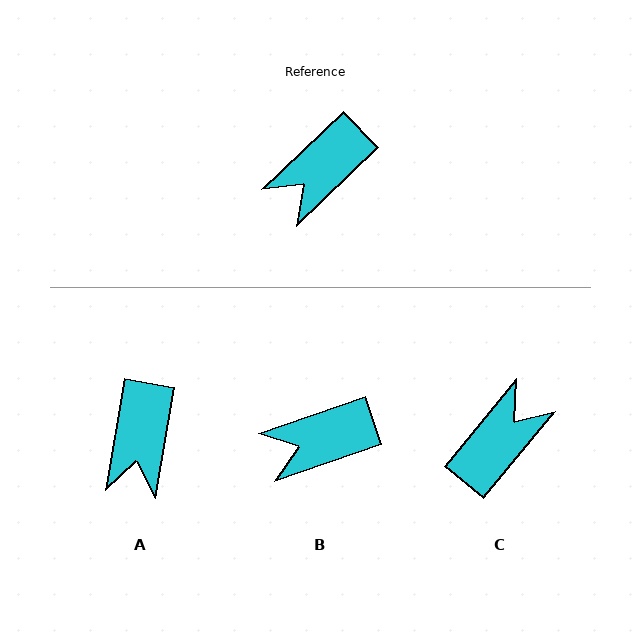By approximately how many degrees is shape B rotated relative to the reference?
Approximately 25 degrees clockwise.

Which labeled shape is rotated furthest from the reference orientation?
C, about 173 degrees away.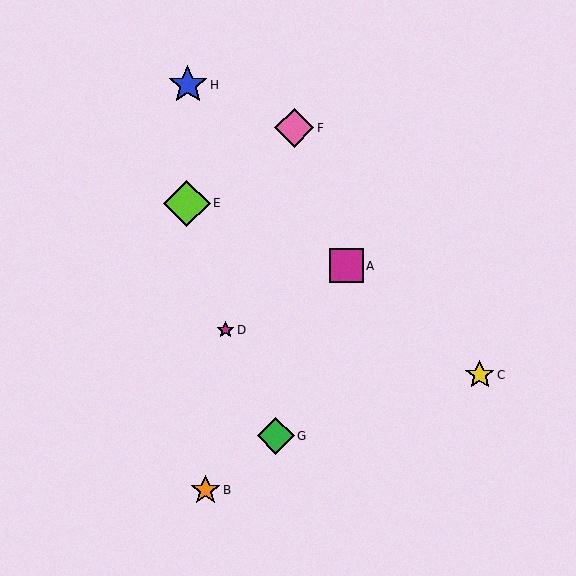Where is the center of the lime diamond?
The center of the lime diamond is at (187, 203).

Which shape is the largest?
The lime diamond (labeled E) is the largest.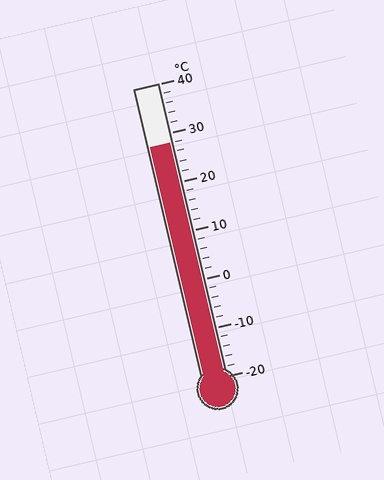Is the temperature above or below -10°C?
The temperature is above -10°C.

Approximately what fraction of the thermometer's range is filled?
The thermometer is filled to approximately 80% of its range.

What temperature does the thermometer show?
The thermometer shows approximately 28°C.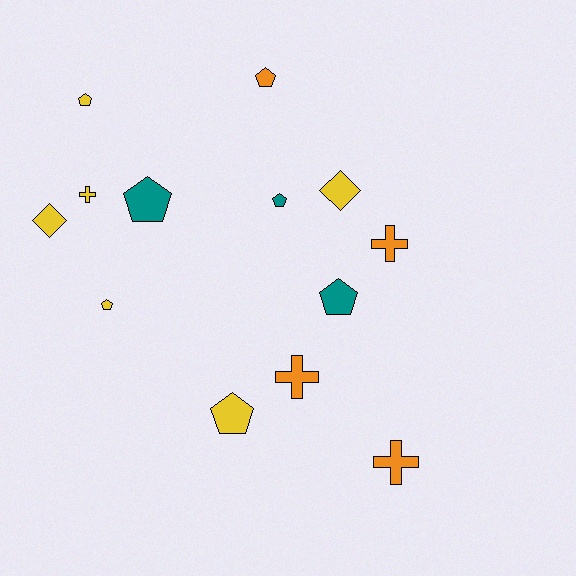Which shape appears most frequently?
Pentagon, with 7 objects.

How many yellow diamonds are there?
There are 2 yellow diamonds.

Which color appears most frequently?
Yellow, with 6 objects.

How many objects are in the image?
There are 13 objects.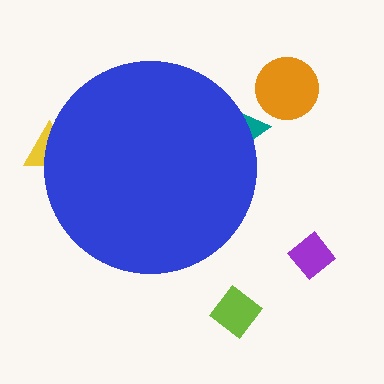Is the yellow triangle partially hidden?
Yes, the yellow triangle is partially hidden behind the blue circle.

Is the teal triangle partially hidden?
Yes, the teal triangle is partially hidden behind the blue circle.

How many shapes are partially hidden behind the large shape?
2 shapes are partially hidden.